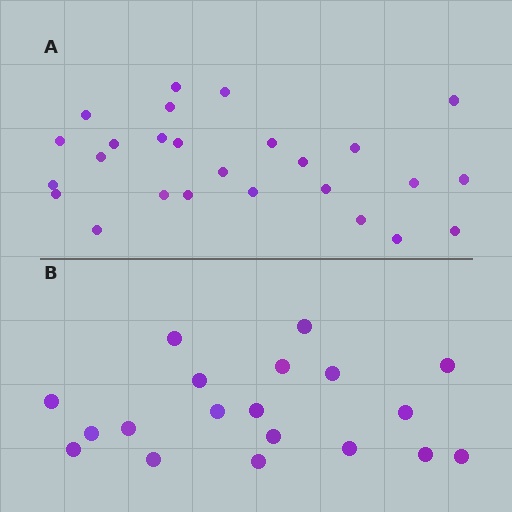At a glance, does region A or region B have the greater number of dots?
Region A (the top region) has more dots.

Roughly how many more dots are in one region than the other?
Region A has roughly 8 or so more dots than region B.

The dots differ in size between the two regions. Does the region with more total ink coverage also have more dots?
No. Region B has more total ink coverage because its dots are larger, but region A actually contains more individual dots. Total area can be misleading — the number of items is what matters here.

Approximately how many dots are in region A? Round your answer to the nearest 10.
About 30 dots. (The exact count is 26, which rounds to 30.)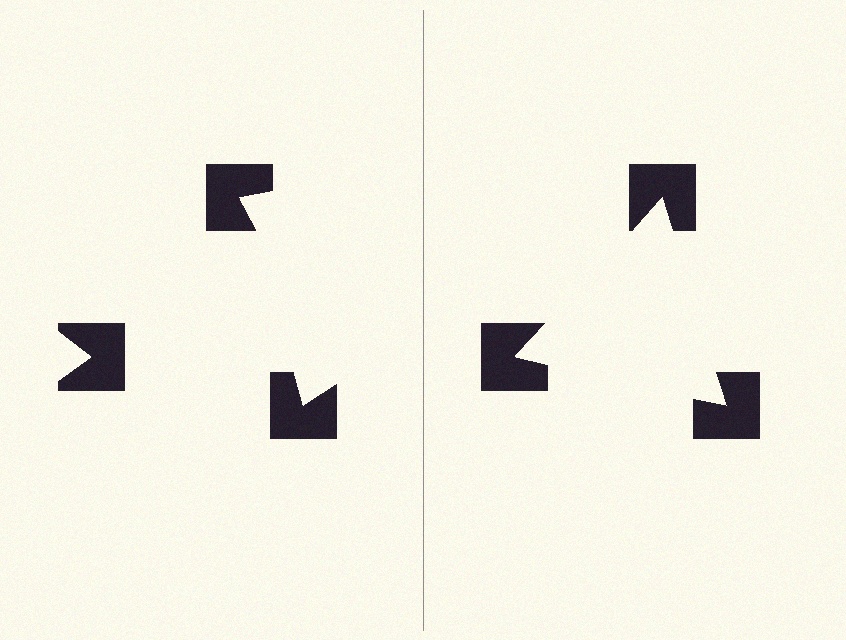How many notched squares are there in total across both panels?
6 — 3 on each side.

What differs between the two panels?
The notched squares are positioned identically on both sides; only the wedge orientations differ. On the right they align to a triangle; on the left they are misaligned.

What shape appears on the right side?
An illusory triangle.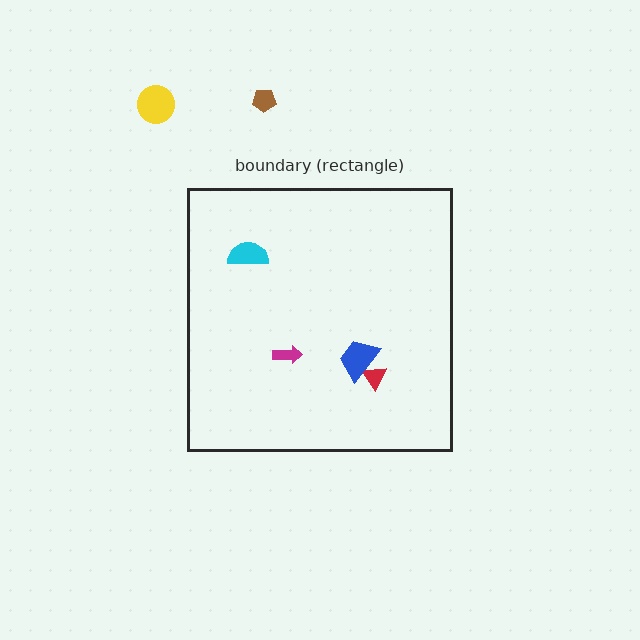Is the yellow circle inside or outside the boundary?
Outside.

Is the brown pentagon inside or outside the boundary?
Outside.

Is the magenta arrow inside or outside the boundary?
Inside.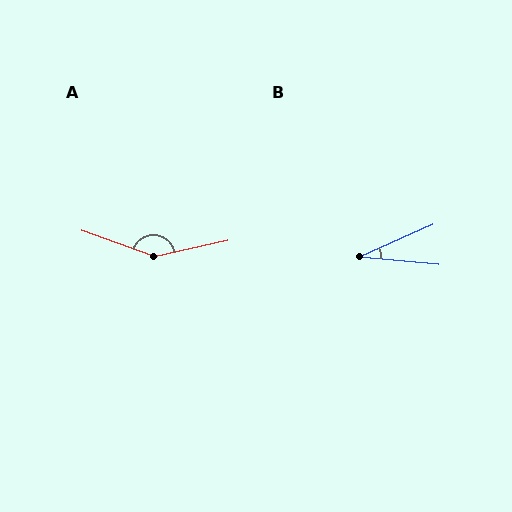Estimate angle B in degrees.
Approximately 29 degrees.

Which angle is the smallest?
B, at approximately 29 degrees.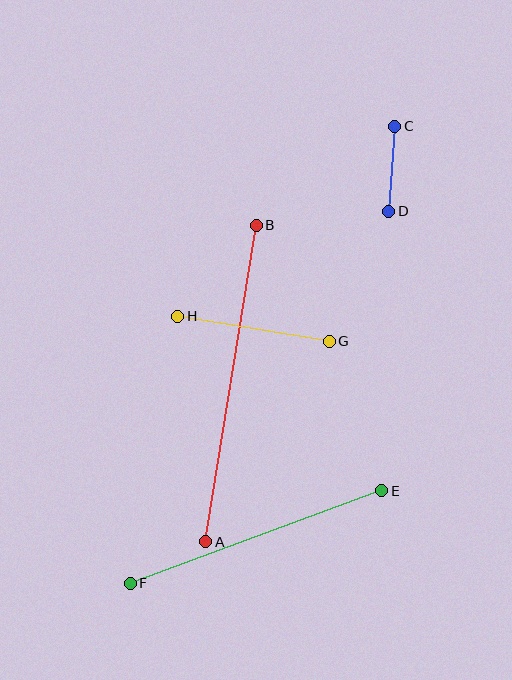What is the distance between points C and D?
The distance is approximately 85 pixels.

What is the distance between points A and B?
The distance is approximately 321 pixels.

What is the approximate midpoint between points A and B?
The midpoint is at approximately (231, 384) pixels.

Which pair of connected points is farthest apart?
Points A and B are farthest apart.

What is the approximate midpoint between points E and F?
The midpoint is at approximately (256, 537) pixels.